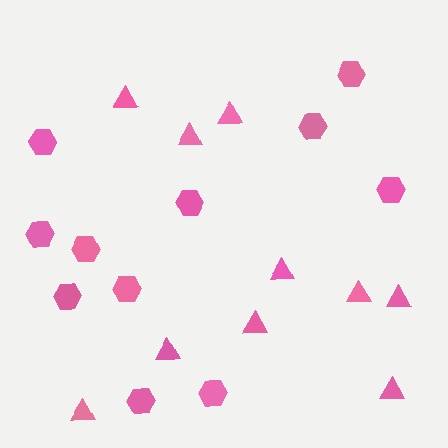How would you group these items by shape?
There are 2 groups: one group of hexagons (11) and one group of triangles (10).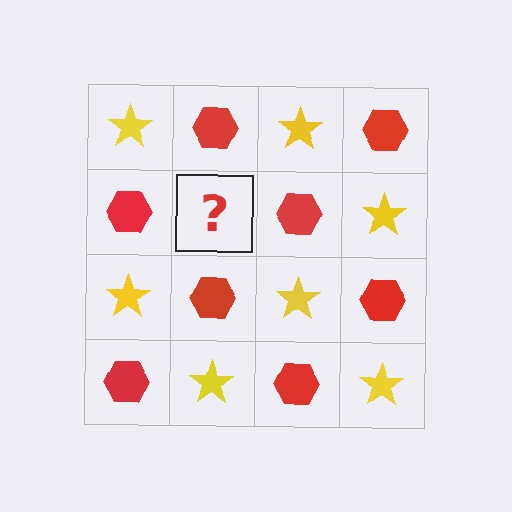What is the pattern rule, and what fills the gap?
The rule is that it alternates yellow star and red hexagon in a checkerboard pattern. The gap should be filled with a yellow star.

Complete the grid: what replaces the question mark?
The question mark should be replaced with a yellow star.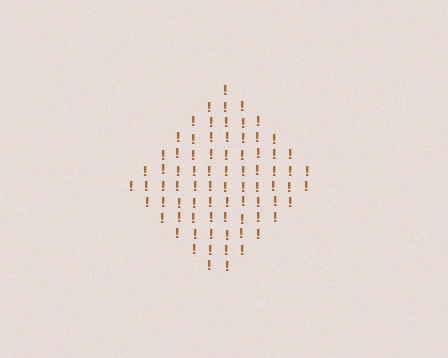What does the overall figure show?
The overall figure shows a diamond.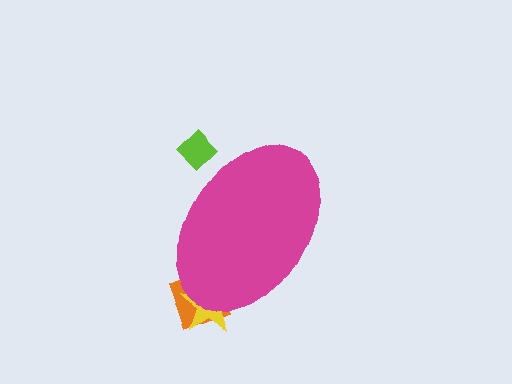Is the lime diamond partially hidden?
Yes, the lime diamond is partially hidden behind the magenta ellipse.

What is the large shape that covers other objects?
A magenta ellipse.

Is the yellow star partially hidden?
Yes, the yellow star is partially hidden behind the magenta ellipse.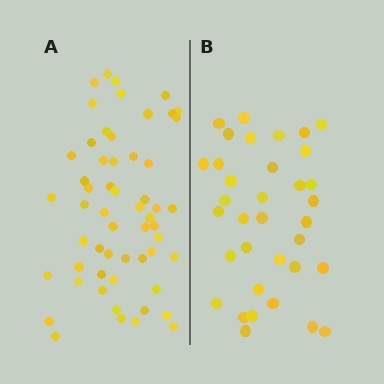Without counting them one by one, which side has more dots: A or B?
Region A (the left region) has more dots.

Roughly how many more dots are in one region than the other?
Region A has approximately 20 more dots than region B.